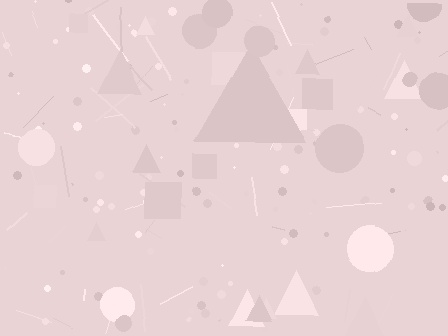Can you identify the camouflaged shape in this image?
The camouflaged shape is a triangle.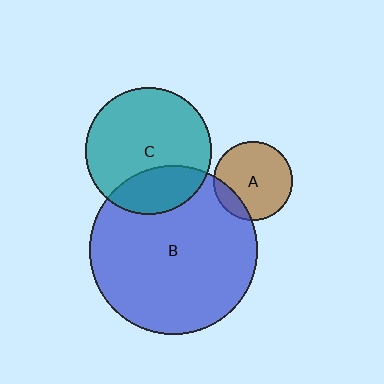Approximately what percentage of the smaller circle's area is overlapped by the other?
Approximately 25%.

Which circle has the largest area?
Circle B (blue).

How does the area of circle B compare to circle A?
Approximately 4.6 times.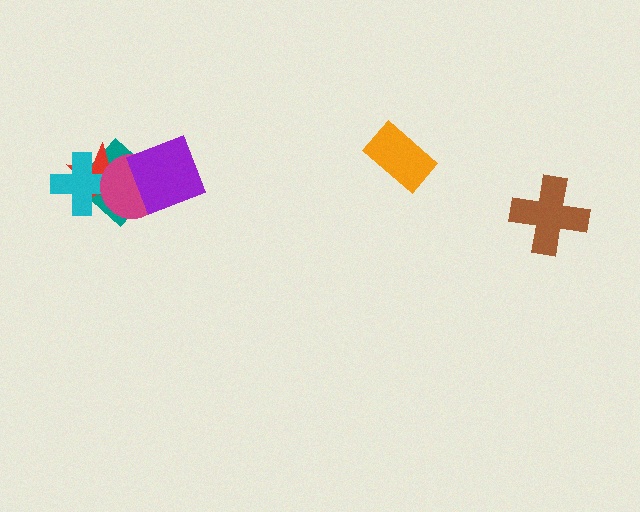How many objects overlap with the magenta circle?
4 objects overlap with the magenta circle.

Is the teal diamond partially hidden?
Yes, it is partially covered by another shape.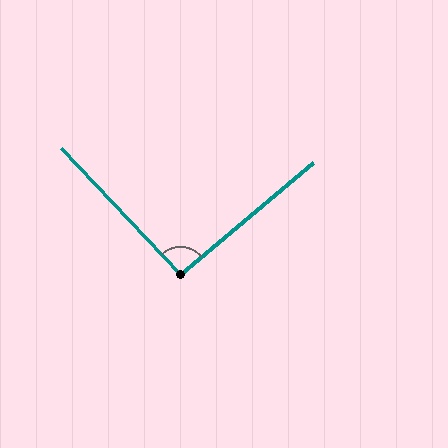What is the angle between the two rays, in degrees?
Approximately 93 degrees.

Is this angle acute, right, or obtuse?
It is approximately a right angle.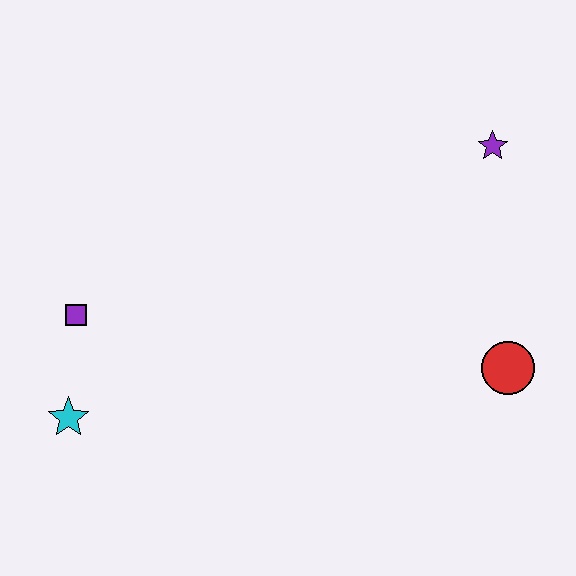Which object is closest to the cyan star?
The purple square is closest to the cyan star.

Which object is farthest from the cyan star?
The purple star is farthest from the cyan star.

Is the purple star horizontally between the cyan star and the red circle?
Yes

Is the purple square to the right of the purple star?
No